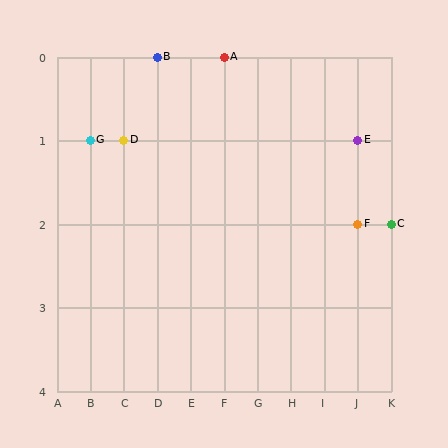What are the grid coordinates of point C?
Point C is at grid coordinates (K, 2).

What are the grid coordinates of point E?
Point E is at grid coordinates (J, 1).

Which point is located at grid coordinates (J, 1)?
Point E is at (J, 1).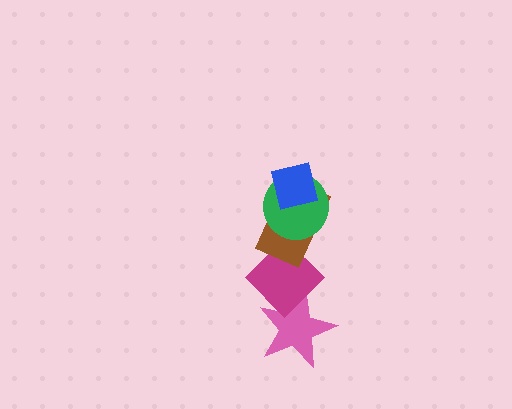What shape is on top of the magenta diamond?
The brown rectangle is on top of the magenta diamond.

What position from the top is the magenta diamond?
The magenta diamond is 4th from the top.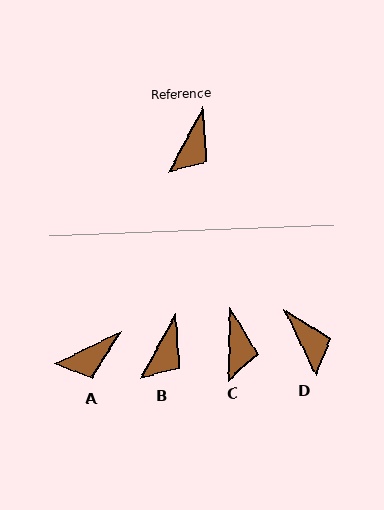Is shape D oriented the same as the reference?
No, it is off by about 54 degrees.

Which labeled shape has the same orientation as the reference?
B.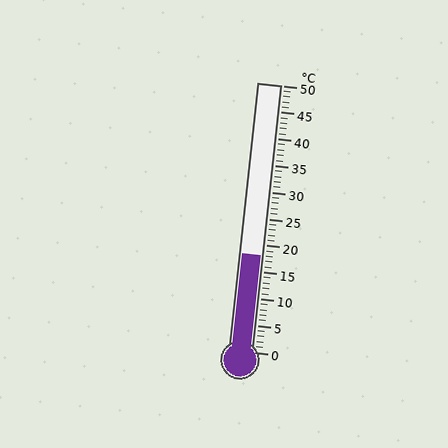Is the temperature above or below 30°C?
The temperature is below 30°C.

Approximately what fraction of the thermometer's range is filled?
The thermometer is filled to approximately 35% of its range.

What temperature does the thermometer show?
The thermometer shows approximately 18°C.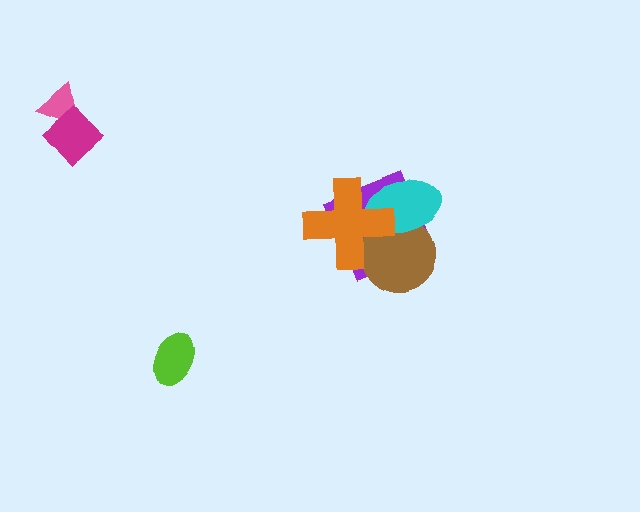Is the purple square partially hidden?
Yes, it is partially covered by another shape.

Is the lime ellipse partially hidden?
No, no other shape covers it.